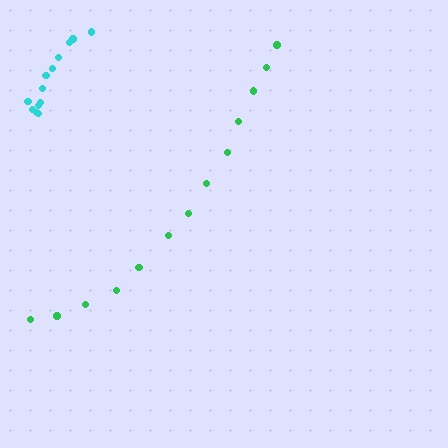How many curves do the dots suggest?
There are 2 distinct paths.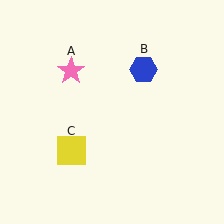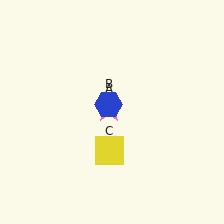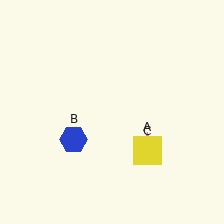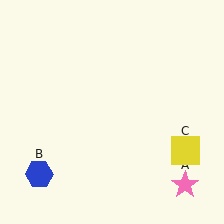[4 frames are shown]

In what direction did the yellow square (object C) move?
The yellow square (object C) moved right.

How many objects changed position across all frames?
3 objects changed position: pink star (object A), blue hexagon (object B), yellow square (object C).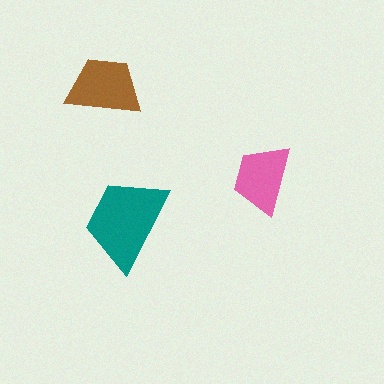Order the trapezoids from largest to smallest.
the teal one, the brown one, the pink one.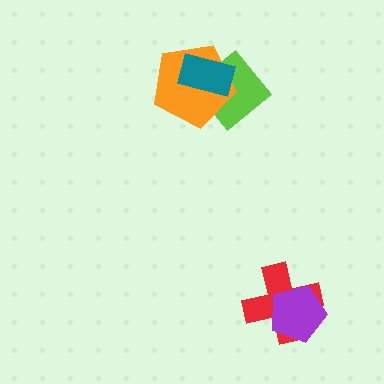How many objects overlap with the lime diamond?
2 objects overlap with the lime diamond.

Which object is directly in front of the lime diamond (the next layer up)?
The orange pentagon is directly in front of the lime diamond.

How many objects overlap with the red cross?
1 object overlaps with the red cross.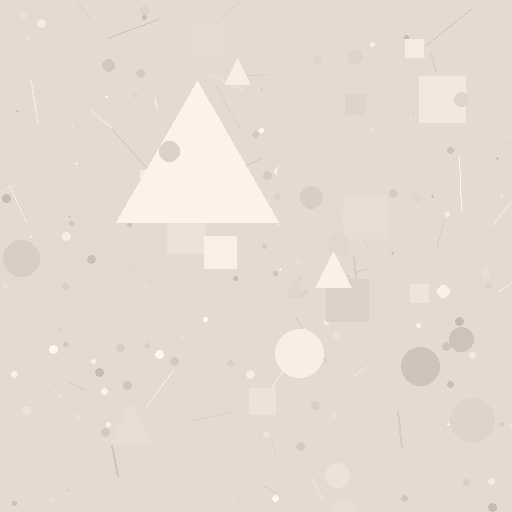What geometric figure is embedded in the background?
A triangle is embedded in the background.